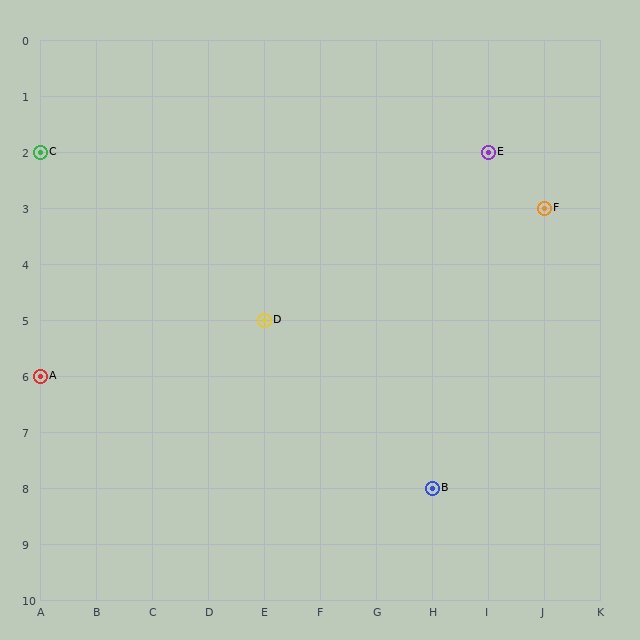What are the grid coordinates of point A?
Point A is at grid coordinates (A, 6).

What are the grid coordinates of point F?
Point F is at grid coordinates (J, 3).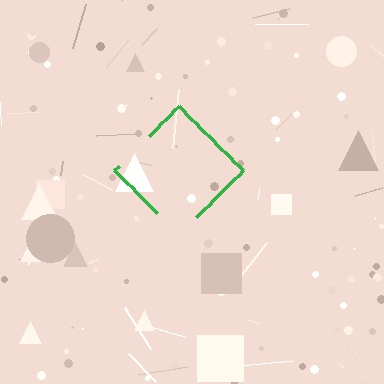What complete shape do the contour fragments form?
The contour fragments form a diamond.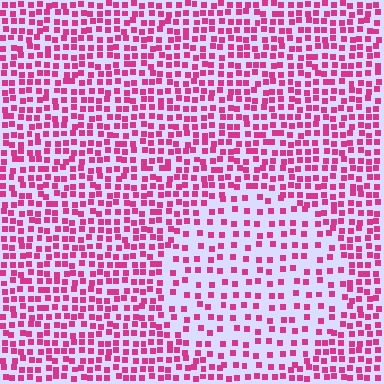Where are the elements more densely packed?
The elements are more densely packed outside the circle boundary.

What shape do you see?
I see a circle.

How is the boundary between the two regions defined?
The boundary is defined by a change in element density (approximately 1.9x ratio). All elements are the same color, size, and shape.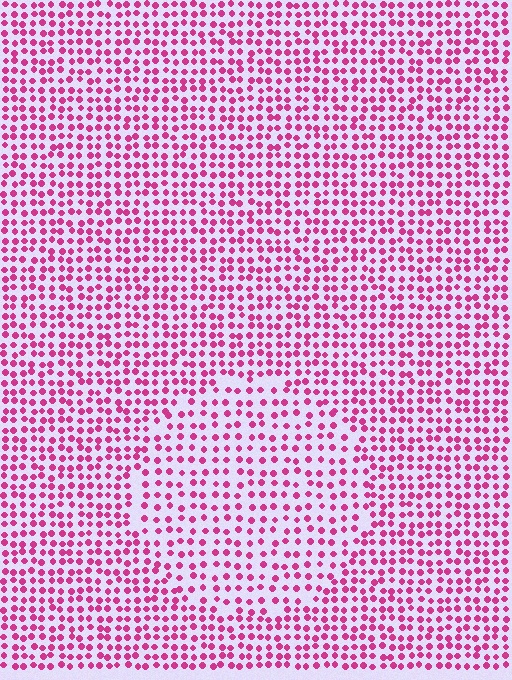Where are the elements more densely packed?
The elements are more densely packed outside the circle boundary.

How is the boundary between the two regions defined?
The boundary is defined by a change in element density (approximately 1.5x ratio). All elements are the same color, size, and shape.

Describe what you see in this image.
The image contains small magenta elements arranged at two different densities. A circle-shaped region is visible where the elements are less densely packed than the surrounding area.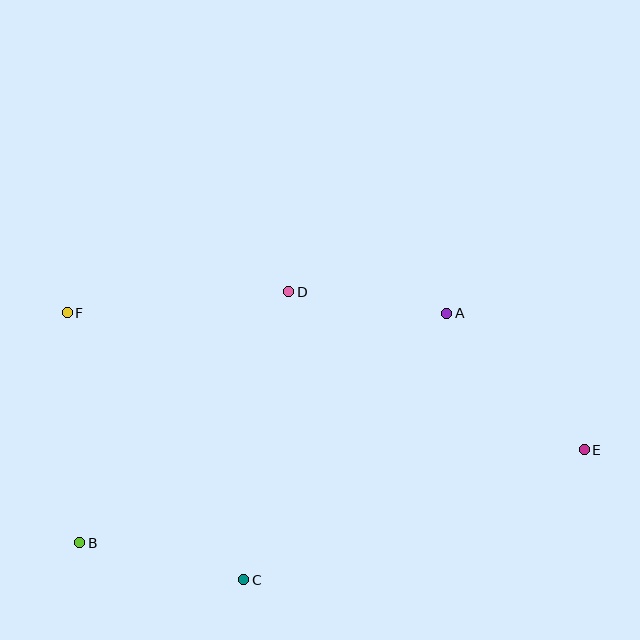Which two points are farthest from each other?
Points E and F are farthest from each other.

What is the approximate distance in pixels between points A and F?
The distance between A and F is approximately 380 pixels.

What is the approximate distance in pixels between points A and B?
The distance between A and B is approximately 433 pixels.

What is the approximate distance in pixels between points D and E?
The distance between D and E is approximately 335 pixels.